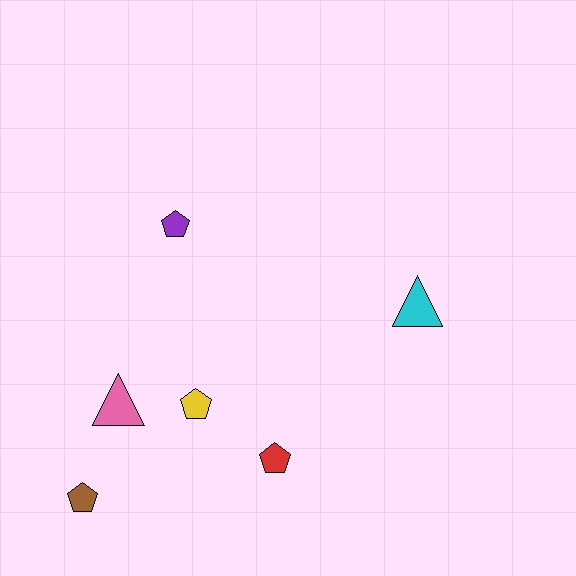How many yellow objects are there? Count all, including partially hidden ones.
There is 1 yellow object.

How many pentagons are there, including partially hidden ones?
There are 4 pentagons.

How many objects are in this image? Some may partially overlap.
There are 6 objects.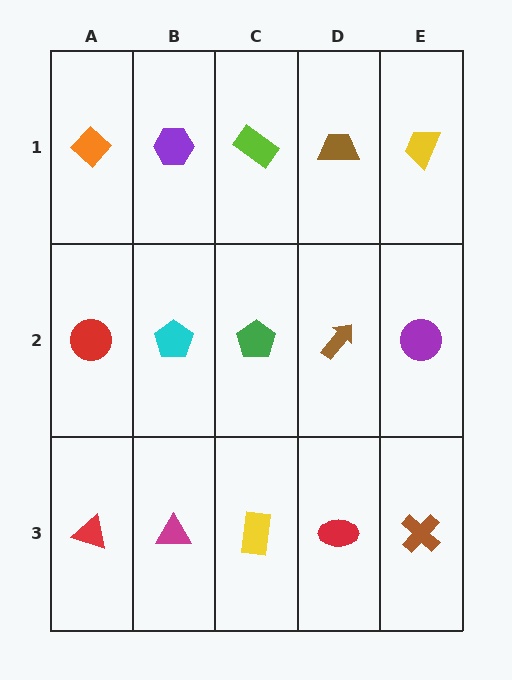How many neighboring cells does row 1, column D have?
3.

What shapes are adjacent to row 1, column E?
A purple circle (row 2, column E), a brown trapezoid (row 1, column D).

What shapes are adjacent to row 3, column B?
A cyan pentagon (row 2, column B), a red triangle (row 3, column A), a yellow rectangle (row 3, column C).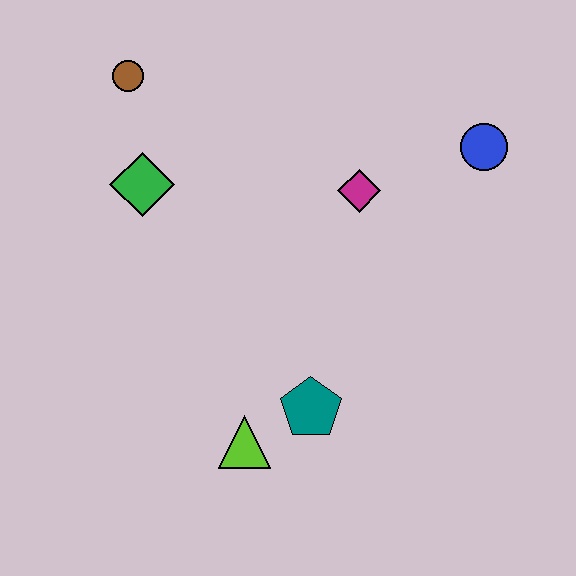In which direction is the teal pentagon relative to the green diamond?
The teal pentagon is below the green diamond.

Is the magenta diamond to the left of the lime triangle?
No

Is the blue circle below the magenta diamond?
No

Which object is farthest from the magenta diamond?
The lime triangle is farthest from the magenta diamond.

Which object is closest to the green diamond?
The brown circle is closest to the green diamond.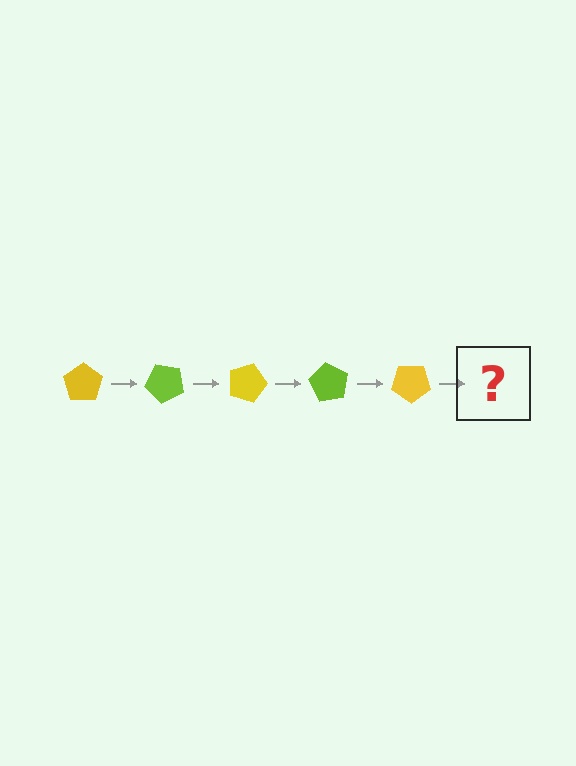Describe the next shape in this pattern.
It should be a lime pentagon, rotated 225 degrees from the start.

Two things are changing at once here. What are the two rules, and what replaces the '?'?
The two rules are that it rotates 45 degrees each step and the color cycles through yellow and lime. The '?' should be a lime pentagon, rotated 225 degrees from the start.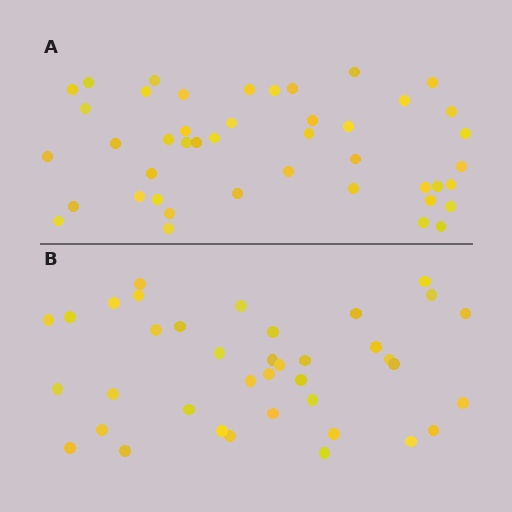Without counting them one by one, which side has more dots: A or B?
Region A (the top region) has more dots.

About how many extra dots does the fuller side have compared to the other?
Region A has about 6 more dots than region B.